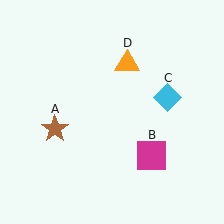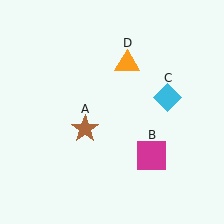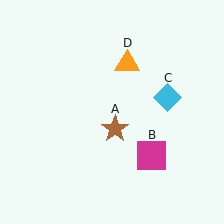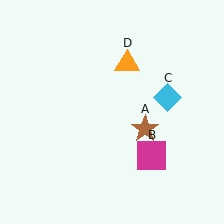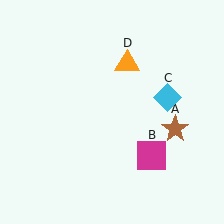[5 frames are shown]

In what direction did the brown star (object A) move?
The brown star (object A) moved right.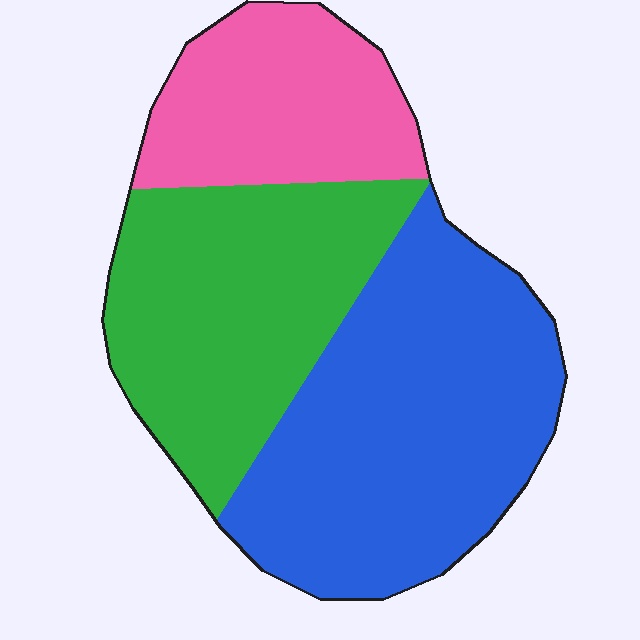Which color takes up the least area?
Pink, at roughly 20%.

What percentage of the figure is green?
Green covers around 35% of the figure.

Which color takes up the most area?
Blue, at roughly 45%.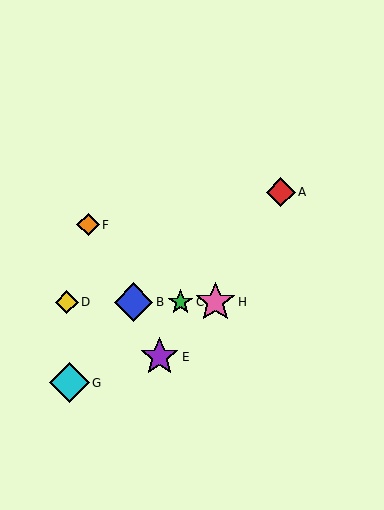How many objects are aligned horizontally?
4 objects (B, C, D, H) are aligned horizontally.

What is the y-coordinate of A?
Object A is at y≈192.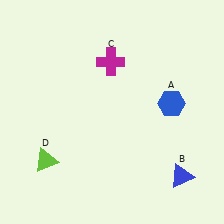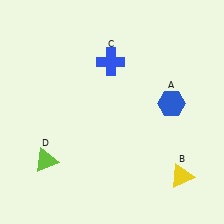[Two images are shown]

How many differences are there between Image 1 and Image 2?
There are 2 differences between the two images.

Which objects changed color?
B changed from blue to yellow. C changed from magenta to blue.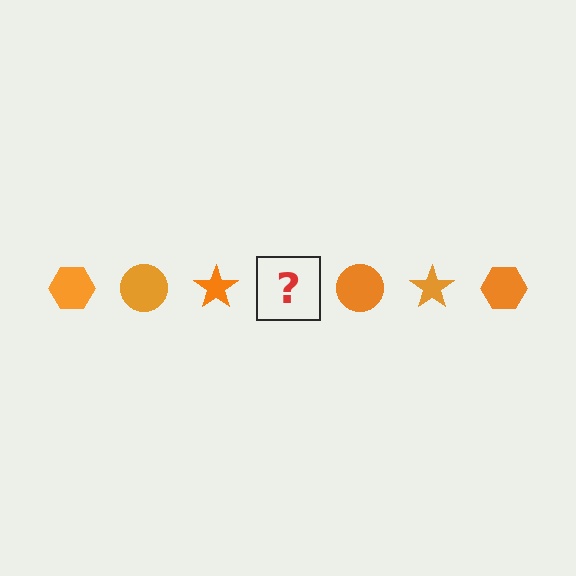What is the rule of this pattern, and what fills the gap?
The rule is that the pattern cycles through hexagon, circle, star shapes in orange. The gap should be filled with an orange hexagon.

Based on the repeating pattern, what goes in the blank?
The blank should be an orange hexagon.